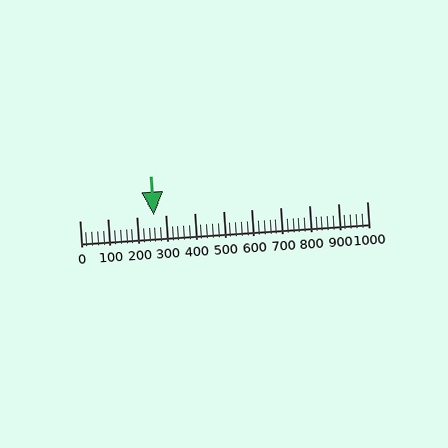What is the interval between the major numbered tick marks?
The major tick marks are spaced 100 units apart.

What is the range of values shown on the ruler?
The ruler shows values from 0 to 1000.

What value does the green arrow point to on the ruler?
The green arrow points to approximately 260.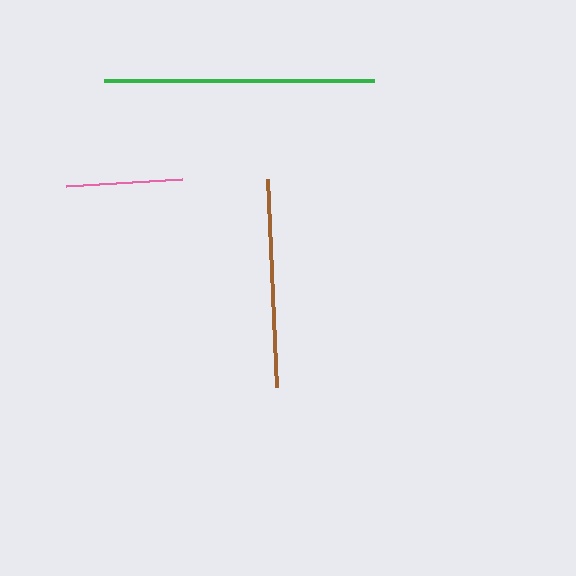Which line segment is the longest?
The green line is the longest at approximately 271 pixels.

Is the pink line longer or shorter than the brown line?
The brown line is longer than the pink line.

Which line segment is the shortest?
The pink line is the shortest at approximately 116 pixels.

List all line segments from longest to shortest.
From longest to shortest: green, brown, pink.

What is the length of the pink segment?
The pink segment is approximately 116 pixels long.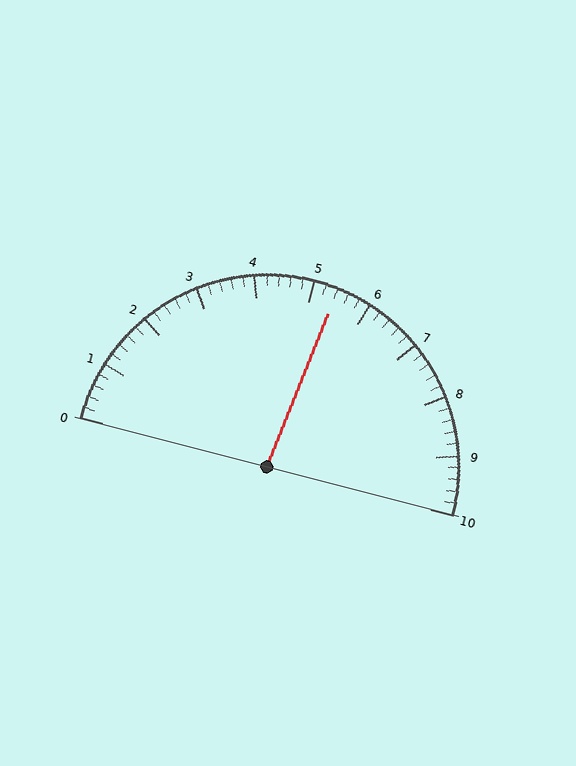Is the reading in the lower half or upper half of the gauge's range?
The reading is in the upper half of the range (0 to 10).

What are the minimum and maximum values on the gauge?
The gauge ranges from 0 to 10.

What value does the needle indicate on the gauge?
The needle indicates approximately 5.4.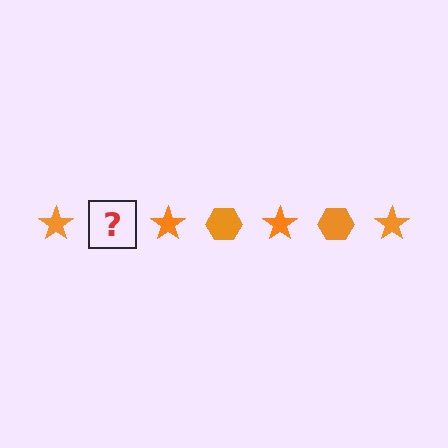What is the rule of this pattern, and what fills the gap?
The rule is that the pattern cycles through star, hexagon shapes in orange. The gap should be filled with an orange hexagon.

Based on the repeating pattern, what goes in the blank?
The blank should be an orange hexagon.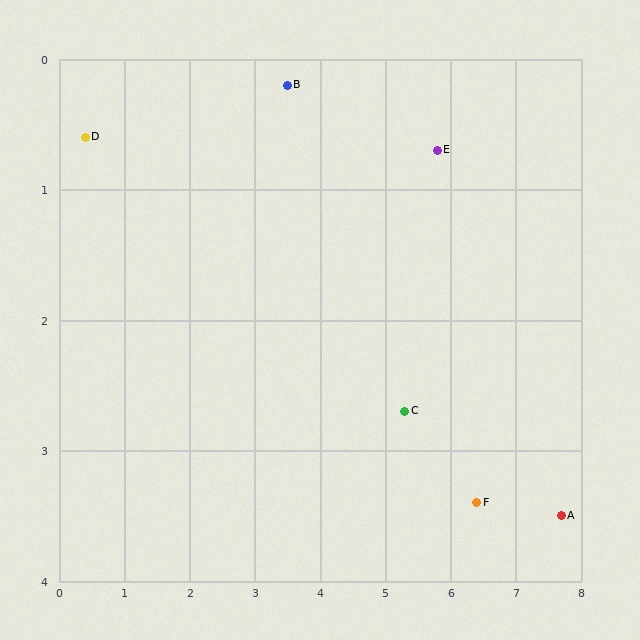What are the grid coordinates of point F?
Point F is at approximately (6.4, 3.4).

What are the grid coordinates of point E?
Point E is at approximately (5.8, 0.7).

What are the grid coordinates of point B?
Point B is at approximately (3.5, 0.2).